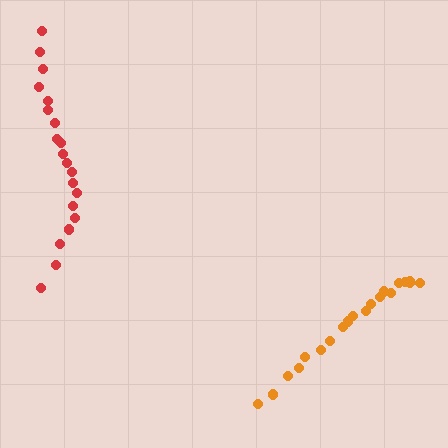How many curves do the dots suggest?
There are 2 distinct paths.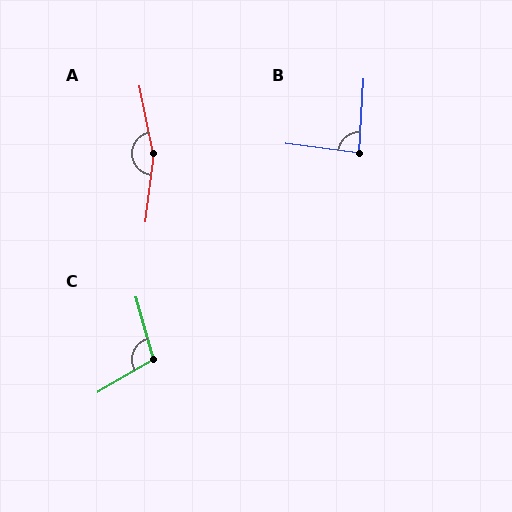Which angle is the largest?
A, at approximately 162 degrees.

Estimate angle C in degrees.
Approximately 106 degrees.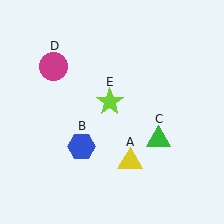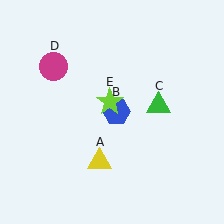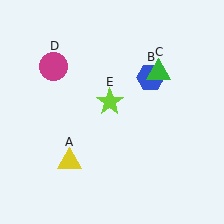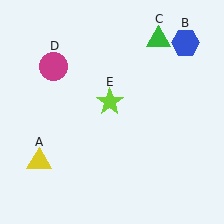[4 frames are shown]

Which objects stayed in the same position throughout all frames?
Magenta circle (object D) and lime star (object E) remained stationary.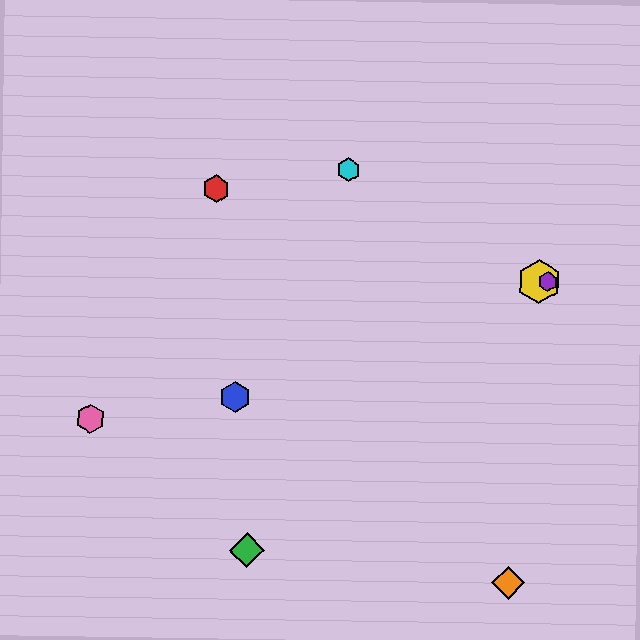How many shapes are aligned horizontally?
2 shapes (the yellow hexagon, the purple hexagon) are aligned horizontally.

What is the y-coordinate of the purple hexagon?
The purple hexagon is at y≈282.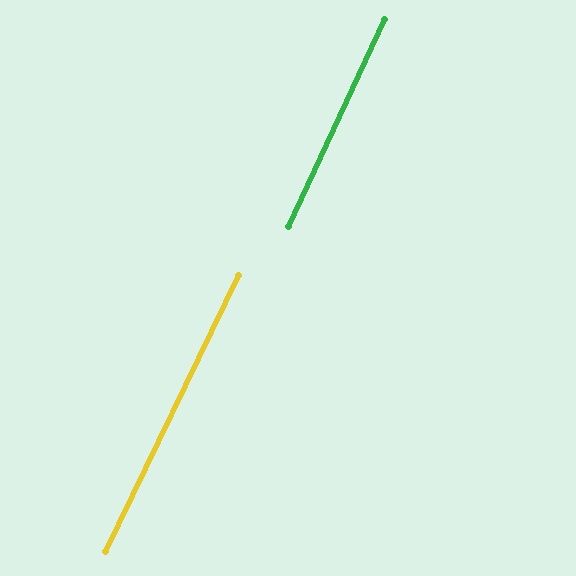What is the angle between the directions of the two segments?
Approximately 1 degree.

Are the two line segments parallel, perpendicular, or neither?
Parallel — their directions differ by only 0.8°.